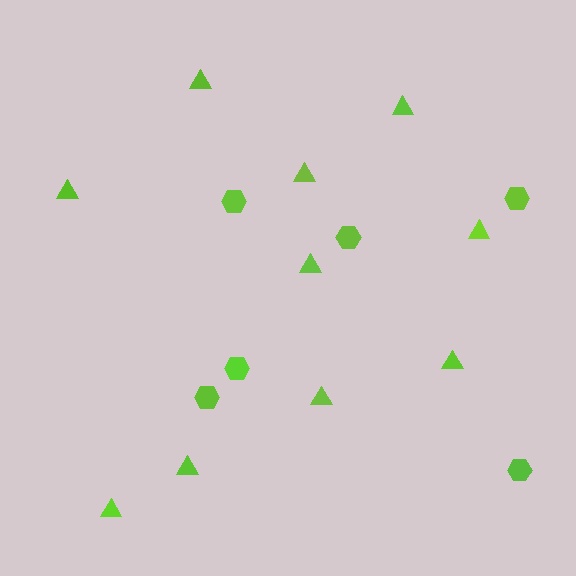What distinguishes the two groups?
There are 2 groups: one group of triangles (10) and one group of hexagons (6).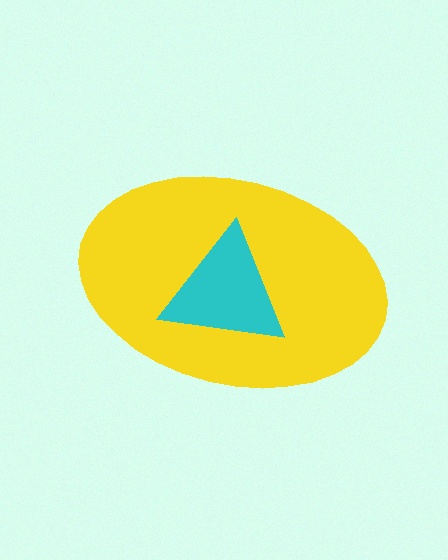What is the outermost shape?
The yellow ellipse.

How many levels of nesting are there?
2.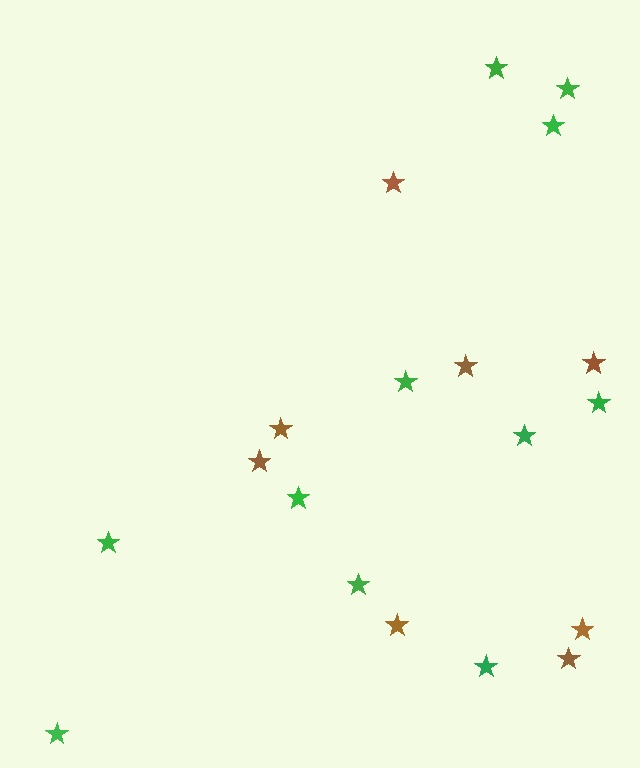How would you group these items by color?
There are 2 groups: one group of green stars (11) and one group of brown stars (8).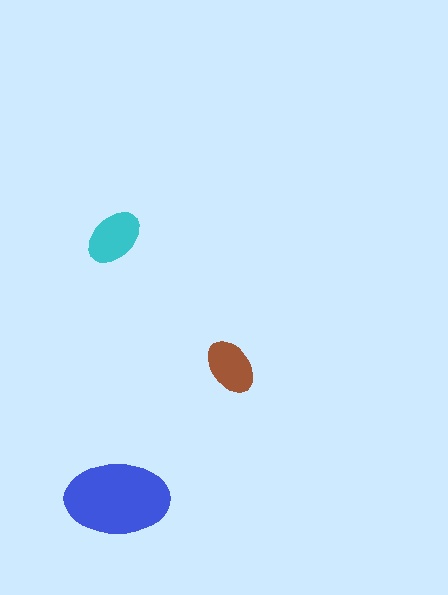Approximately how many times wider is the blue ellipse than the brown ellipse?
About 2 times wider.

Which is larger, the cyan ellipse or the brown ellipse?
The cyan one.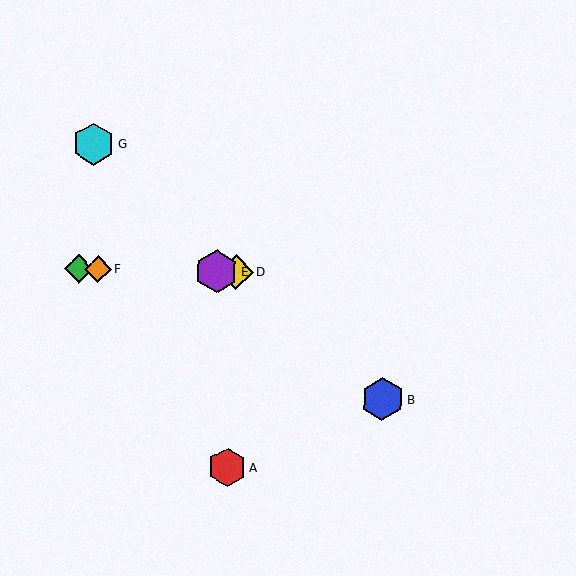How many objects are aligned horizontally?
4 objects (C, D, E, F) are aligned horizontally.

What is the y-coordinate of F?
Object F is at y≈269.